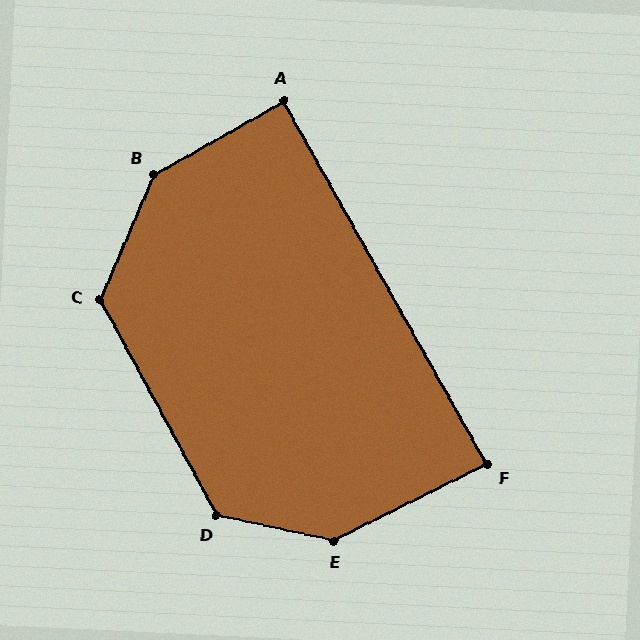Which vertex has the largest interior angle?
B, at approximately 142 degrees.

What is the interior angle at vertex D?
Approximately 131 degrees (obtuse).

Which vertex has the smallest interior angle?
F, at approximately 87 degrees.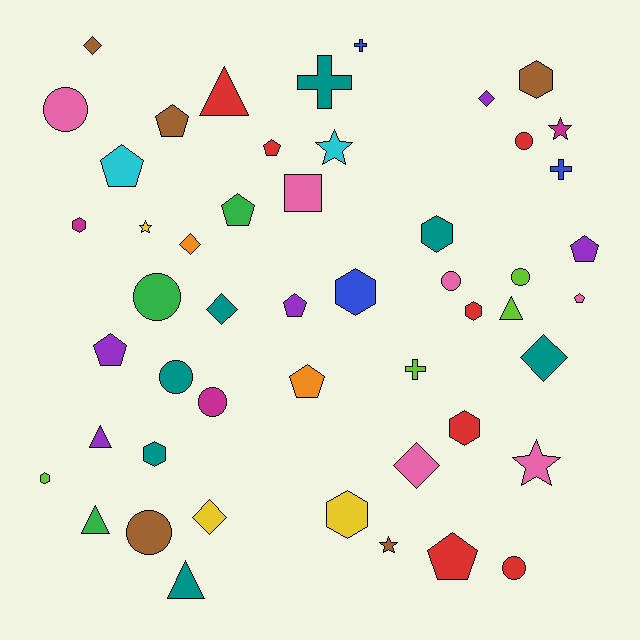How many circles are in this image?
There are 9 circles.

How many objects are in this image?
There are 50 objects.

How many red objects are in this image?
There are 7 red objects.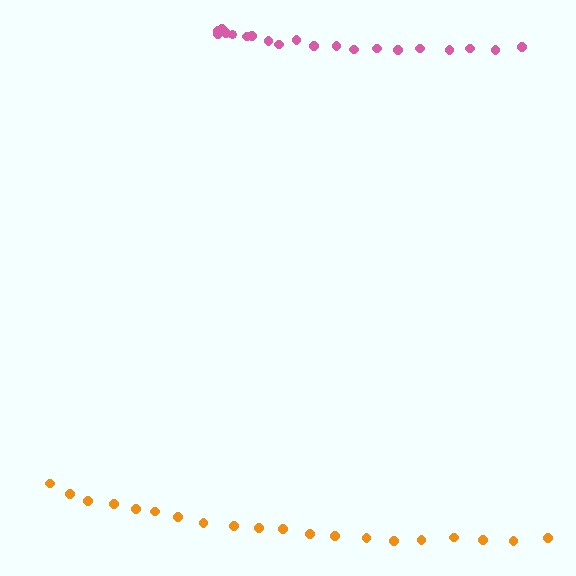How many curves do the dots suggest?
There are 2 distinct paths.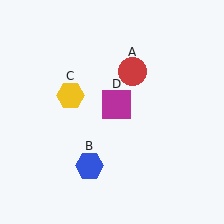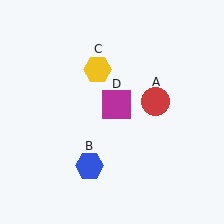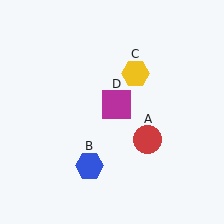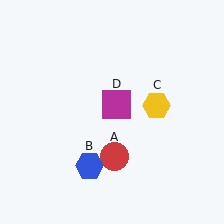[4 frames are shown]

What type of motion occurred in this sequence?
The red circle (object A), yellow hexagon (object C) rotated clockwise around the center of the scene.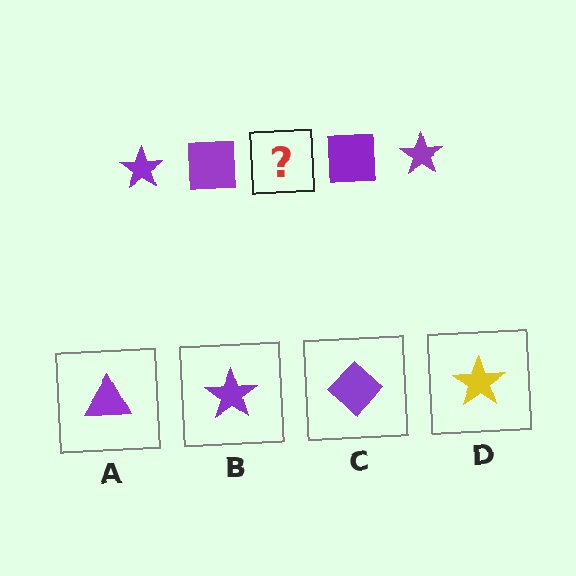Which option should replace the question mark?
Option B.